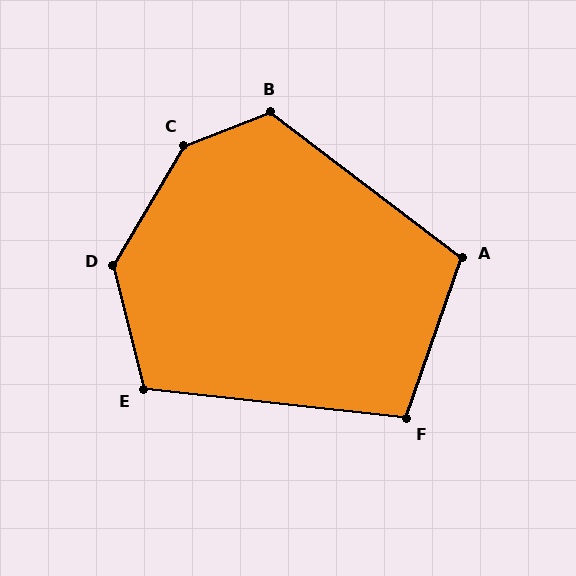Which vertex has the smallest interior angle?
F, at approximately 103 degrees.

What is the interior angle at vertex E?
Approximately 110 degrees (obtuse).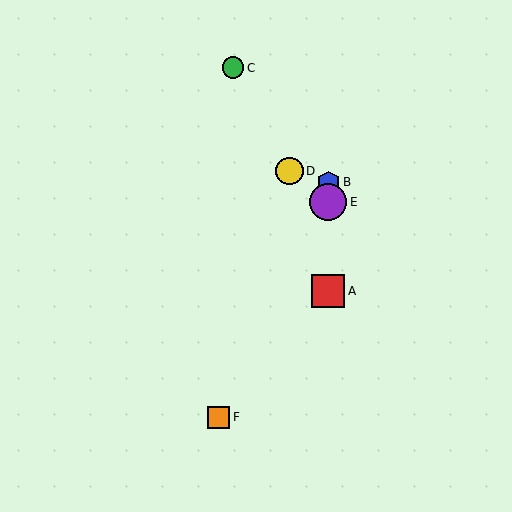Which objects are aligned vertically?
Objects A, B, E are aligned vertically.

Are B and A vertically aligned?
Yes, both are at x≈328.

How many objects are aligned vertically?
3 objects (A, B, E) are aligned vertically.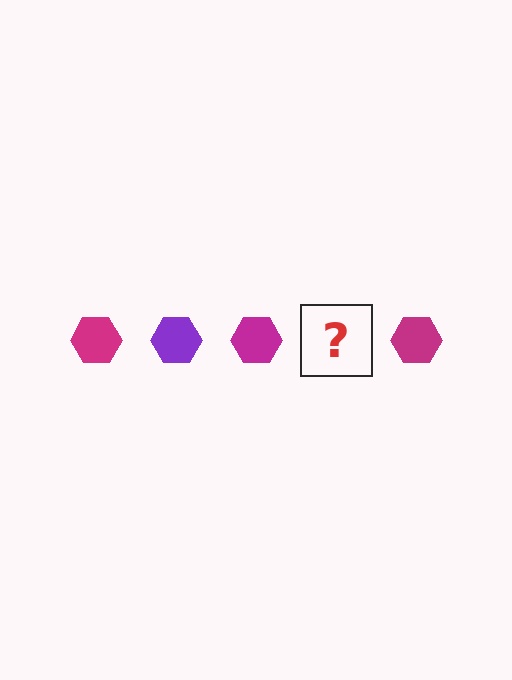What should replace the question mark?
The question mark should be replaced with a purple hexagon.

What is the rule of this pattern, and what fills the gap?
The rule is that the pattern cycles through magenta, purple hexagons. The gap should be filled with a purple hexagon.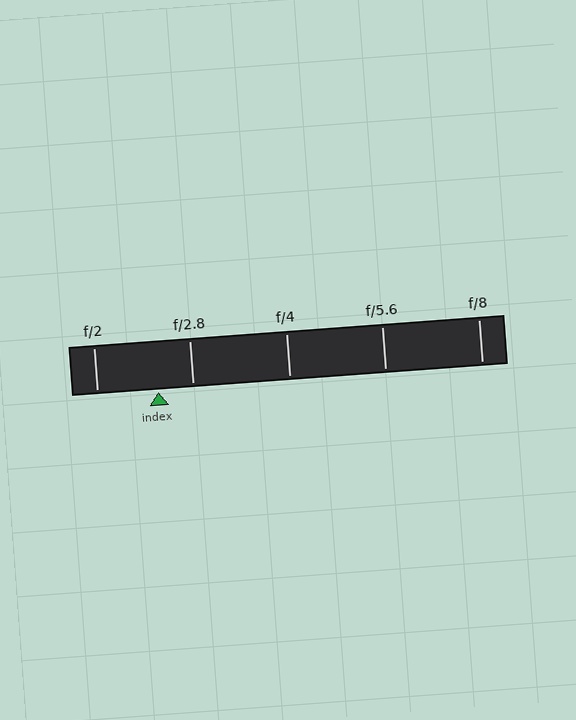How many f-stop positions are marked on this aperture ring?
There are 5 f-stop positions marked.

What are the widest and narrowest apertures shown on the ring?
The widest aperture shown is f/2 and the narrowest is f/8.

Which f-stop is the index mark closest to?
The index mark is closest to f/2.8.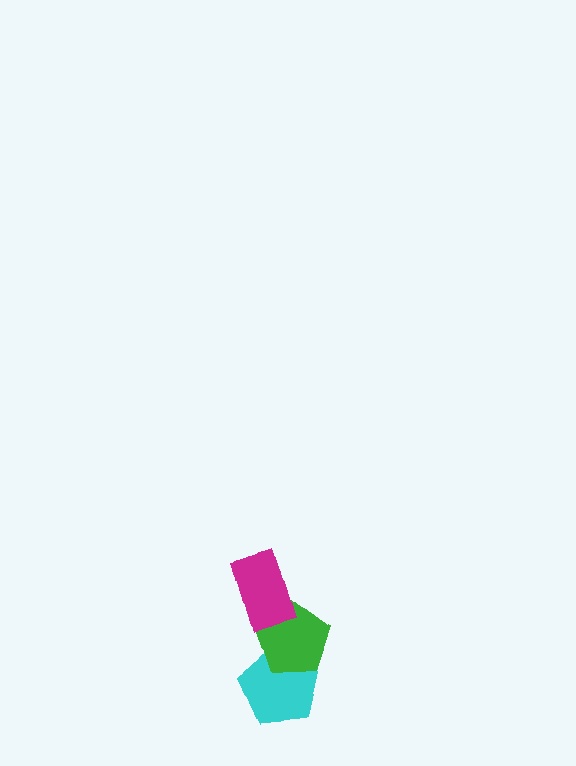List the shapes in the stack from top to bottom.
From top to bottom: the magenta rectangle, the green pentagon, the cyan pentagon.